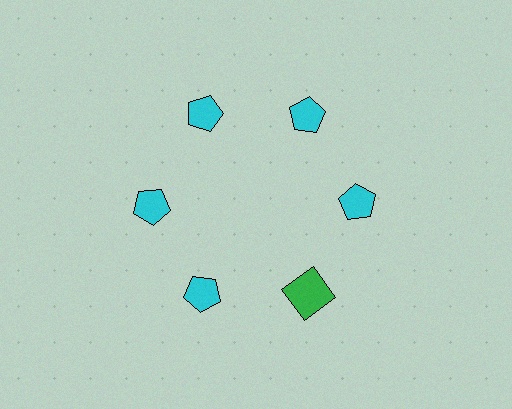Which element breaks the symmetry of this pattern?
The green square at roughly the 5 o'clock position breaks the symmetry. All other shapes are cyan pentagons.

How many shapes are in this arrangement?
There are 6 shapes arranged in a ring pattern.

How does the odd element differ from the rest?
It differs in both color (green instead of cyan) and shape (square instead of pentagon).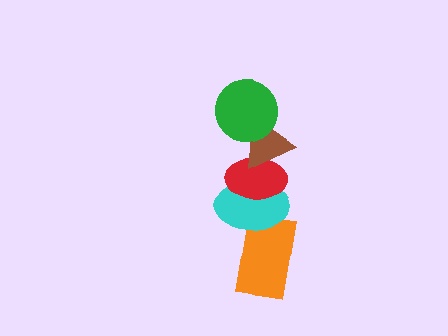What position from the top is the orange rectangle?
The orange rectangle is 5th from the top.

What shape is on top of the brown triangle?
The green circle is on top of the brown triangle.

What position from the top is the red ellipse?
The red ellipse is 3rd from the top.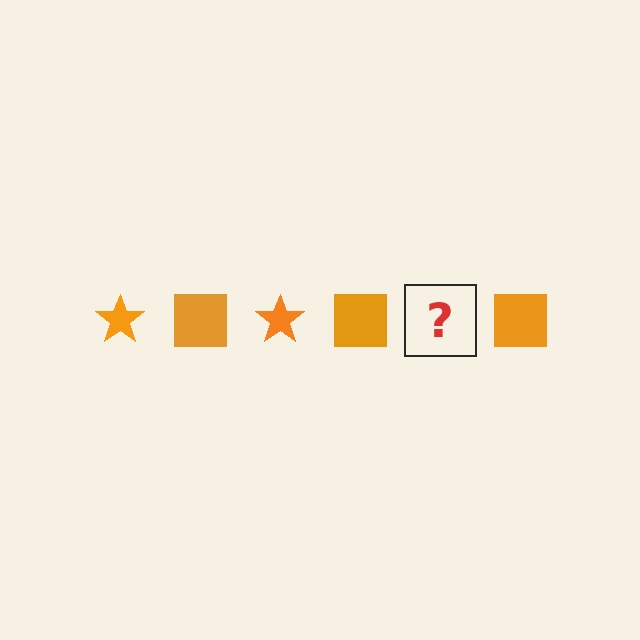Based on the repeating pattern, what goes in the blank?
The blank should be an orange star.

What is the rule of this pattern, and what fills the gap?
The rule is that the pattern cycles through star, square shapes in orange. The gap should be filled with an orange star.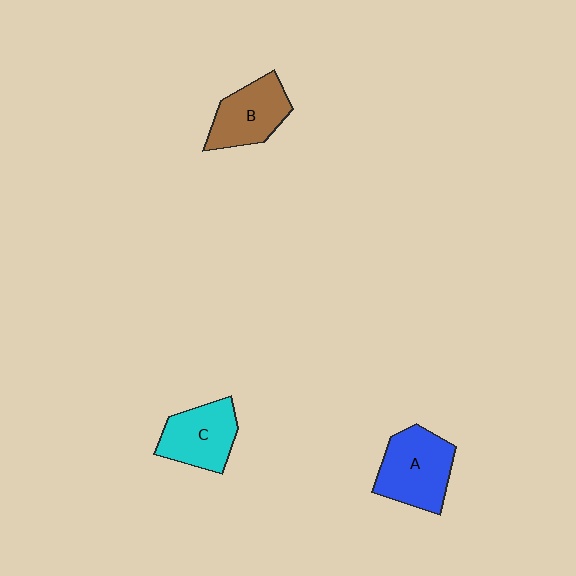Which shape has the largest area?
Shape A (blue).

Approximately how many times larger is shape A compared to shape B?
Approximately 1.2 times.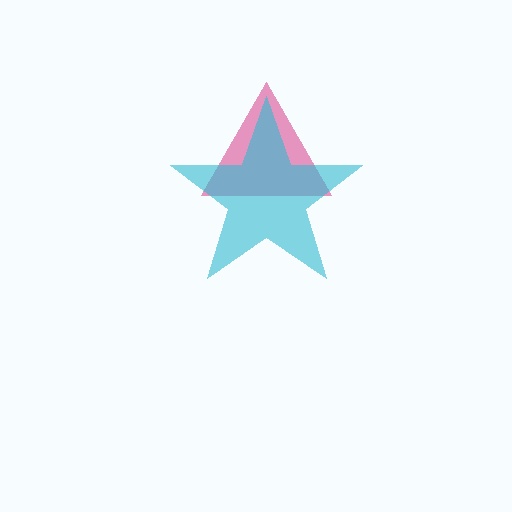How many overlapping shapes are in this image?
There are 2 overlapping shapes in the image.